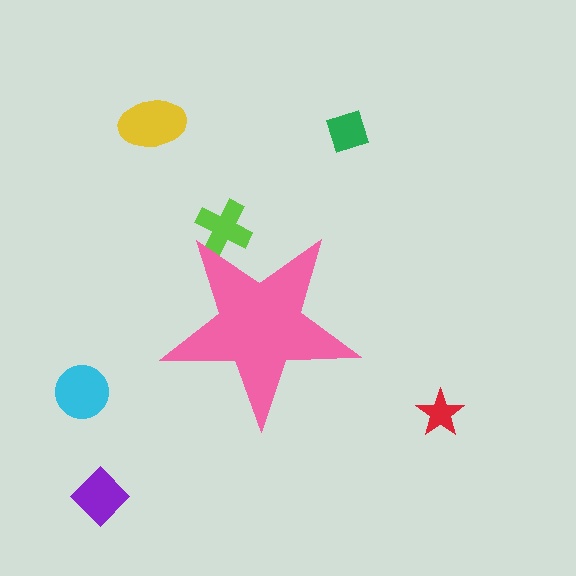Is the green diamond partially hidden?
No, the green diamond is fully visible.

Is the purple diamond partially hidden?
No, the purple diamond is fully visible.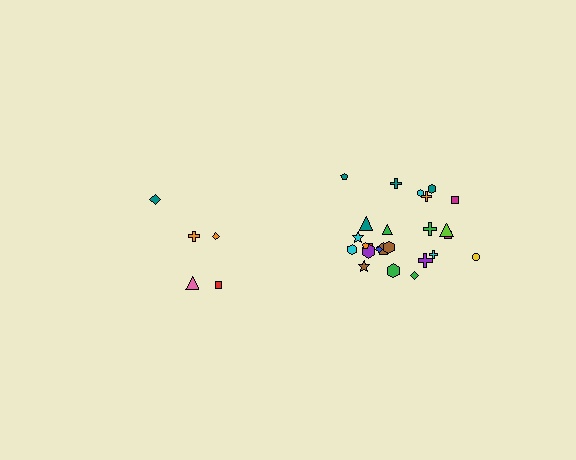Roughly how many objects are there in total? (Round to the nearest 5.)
Roughly 30 objects in total.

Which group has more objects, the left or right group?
The right group.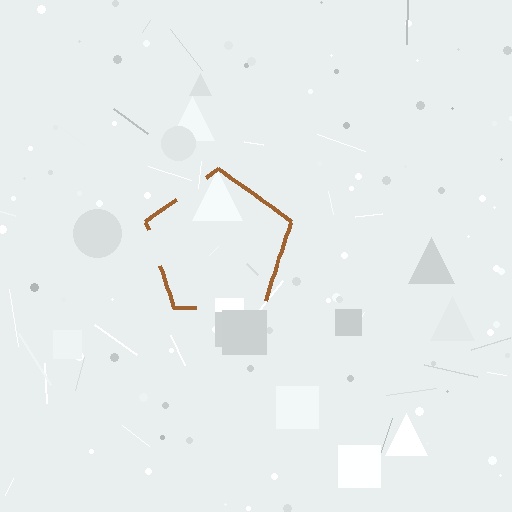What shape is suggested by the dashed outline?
The dashed outline suggests a pentagon.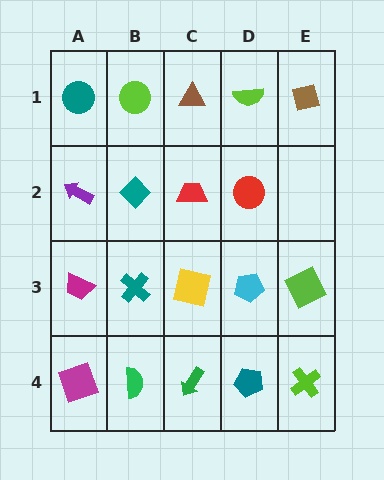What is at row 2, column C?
A red trapezoid.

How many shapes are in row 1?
5 shapes.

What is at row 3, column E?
A lime square.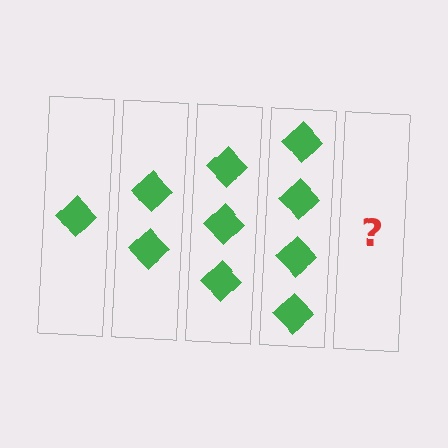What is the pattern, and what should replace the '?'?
The pattern is that each step adds one more diamond. The '?' should be 5 diamonds.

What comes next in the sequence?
The next element should be 5 diamonds.